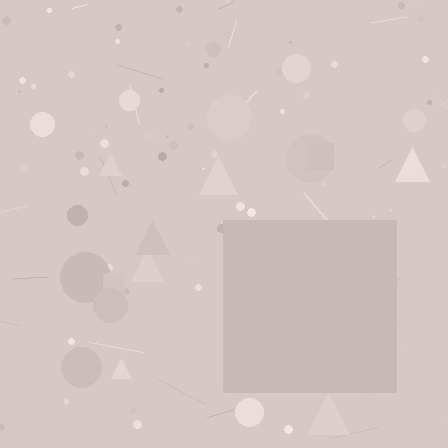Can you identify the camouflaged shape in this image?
The camouflaged shape is a square.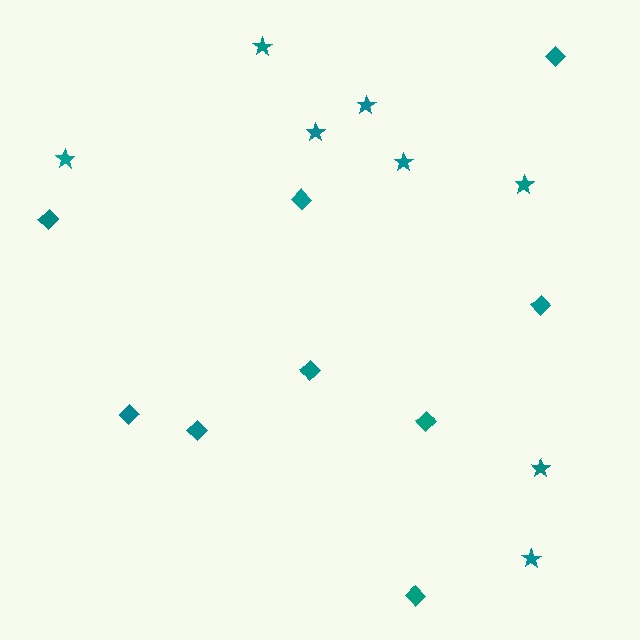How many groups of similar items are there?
There are 2 groups: one group of diamonds (9) and one group of stars (8).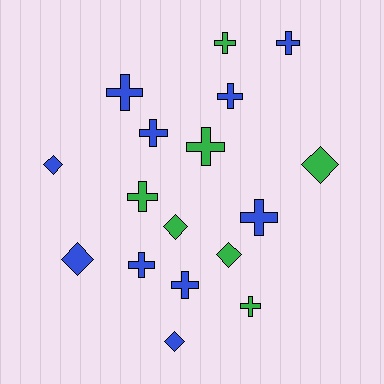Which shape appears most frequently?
Cross, with 11 objects.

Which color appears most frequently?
Blue, with 10 objects.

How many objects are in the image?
There are 17 objects.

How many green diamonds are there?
There are 3 green diamonds.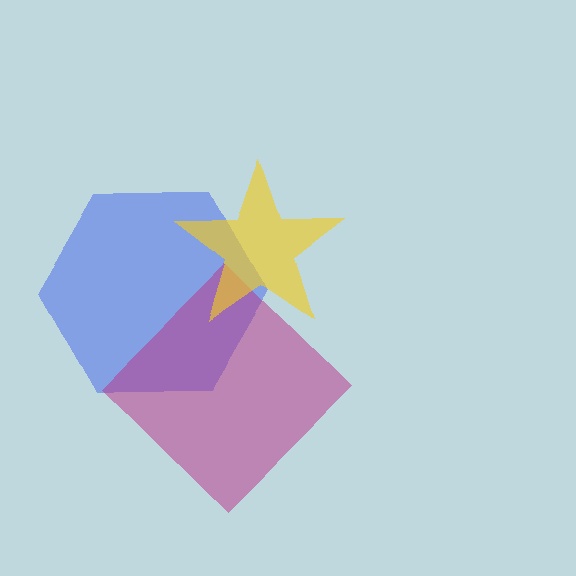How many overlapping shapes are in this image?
There are 3 overlapping shapes in the image.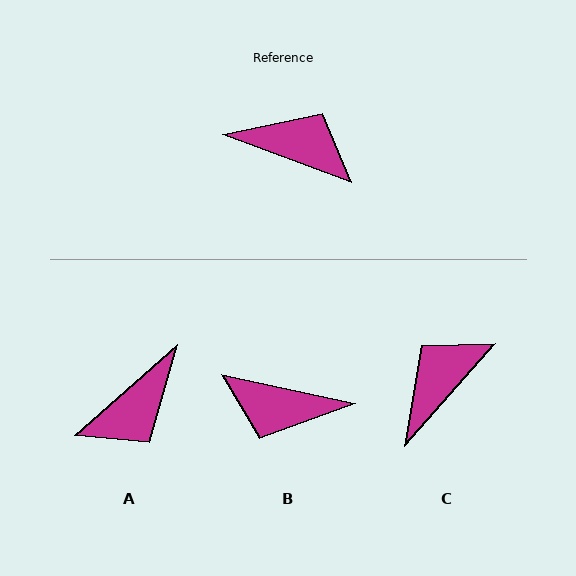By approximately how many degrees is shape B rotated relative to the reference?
Approximately 172 degrees clockwise.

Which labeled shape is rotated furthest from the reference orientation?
B, about 172 degrees away.